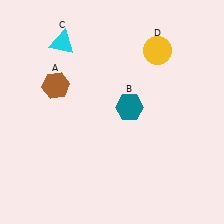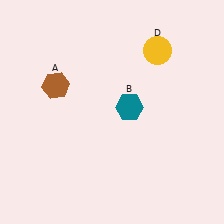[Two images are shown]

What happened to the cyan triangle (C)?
The cyan triangle (C) was removed in Image 2. It was in the top-left area of Image 1.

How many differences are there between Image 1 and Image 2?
There is 1 difference between the two images.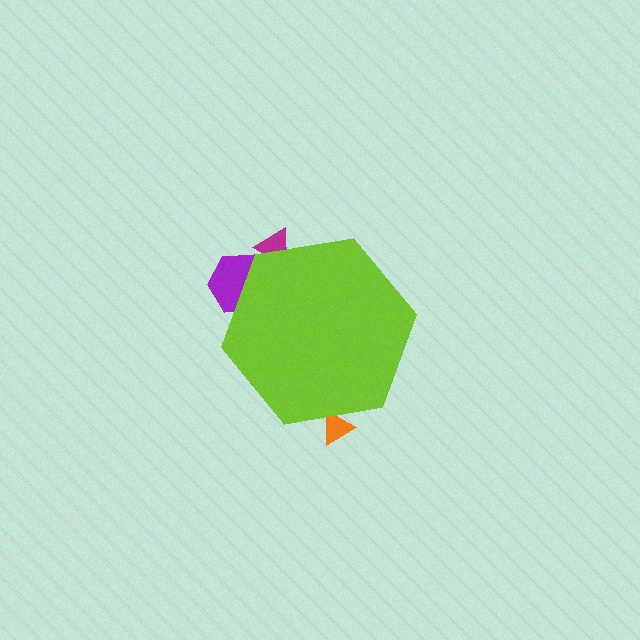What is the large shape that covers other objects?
A lime hexagon.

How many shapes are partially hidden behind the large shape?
3 shapes are partially hidden.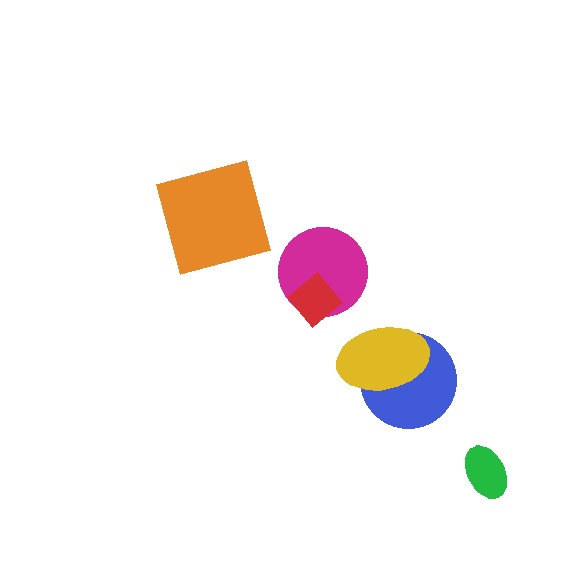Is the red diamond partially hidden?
No, no other shape covers it.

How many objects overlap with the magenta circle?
1 object overlaps with the magenta circle.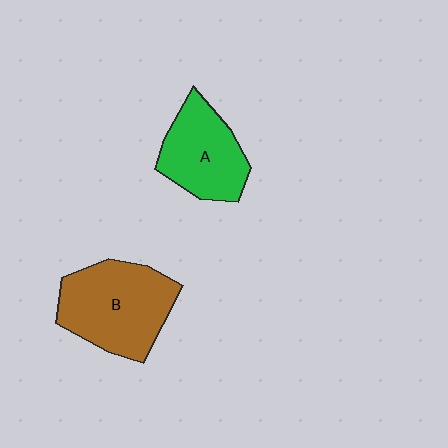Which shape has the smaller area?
Shape A (green).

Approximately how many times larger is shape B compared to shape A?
Approximately 1.3 times.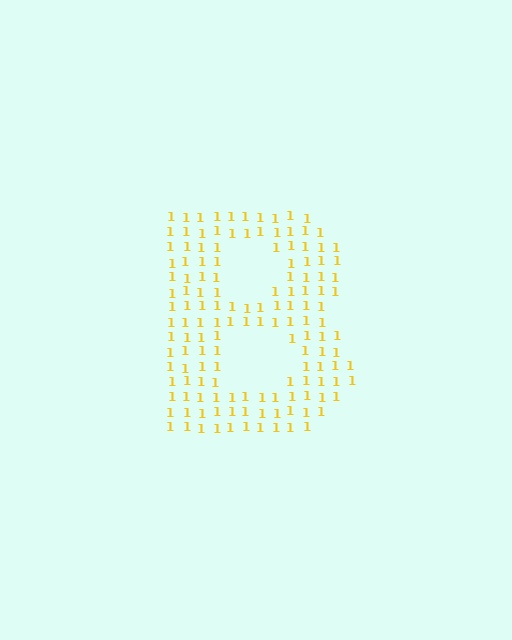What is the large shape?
The large shape is the letter B.